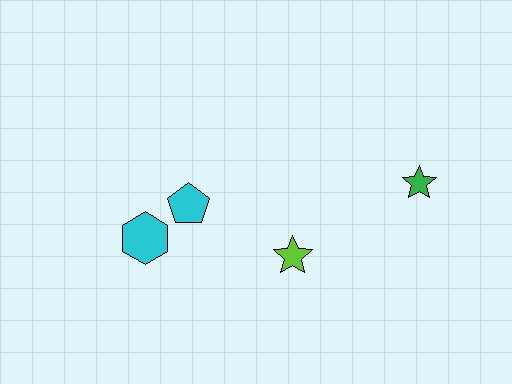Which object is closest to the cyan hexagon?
The cyan pentagon is closest to the cyan hexagon.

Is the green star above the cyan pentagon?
Yes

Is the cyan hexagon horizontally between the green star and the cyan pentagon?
No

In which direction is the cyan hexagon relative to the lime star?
The cyan hexagon is to the left of the lime star.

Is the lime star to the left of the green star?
Yes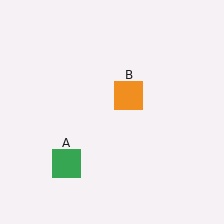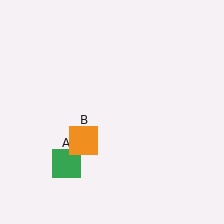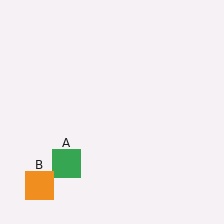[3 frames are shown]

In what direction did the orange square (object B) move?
The orange square (object B) moved down and to the left.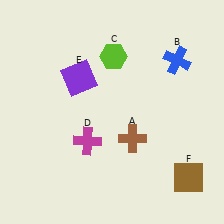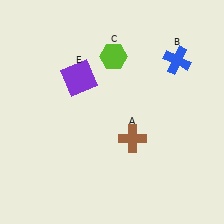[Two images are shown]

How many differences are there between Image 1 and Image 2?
There are 2 differences between the two images.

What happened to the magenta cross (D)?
The magenta cross (D) was removed in Image 2. It was in the bottom-left area of Image 1.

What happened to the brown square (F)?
The brown square (F) was removed in Image 2. It was in the bottom-right area of Image 1.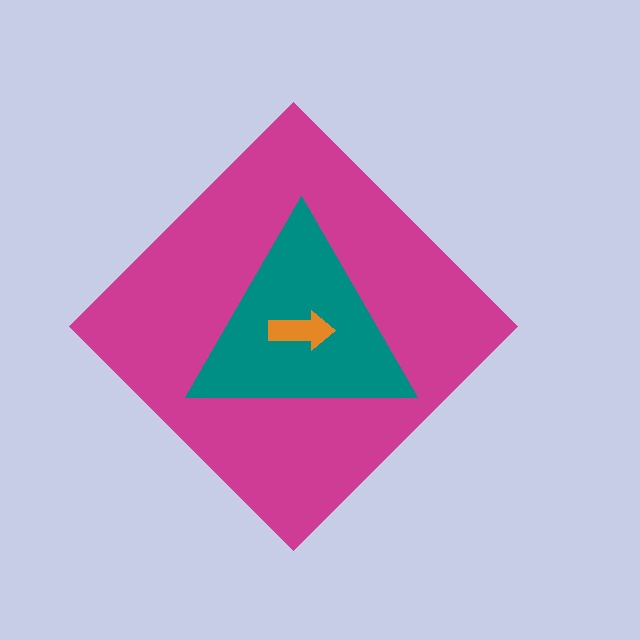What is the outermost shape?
The magenta diamond.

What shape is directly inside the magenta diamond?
The teal triangle.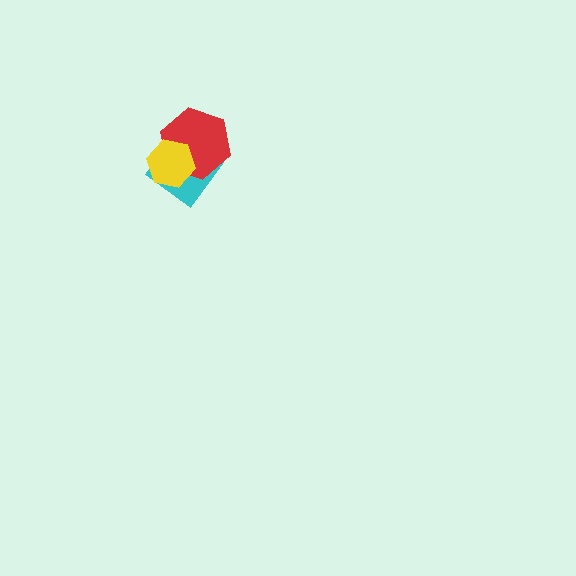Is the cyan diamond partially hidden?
Yes, it is partially covered by another shape.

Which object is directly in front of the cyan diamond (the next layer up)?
The red hexagon is directly in front of the cyan diamond.